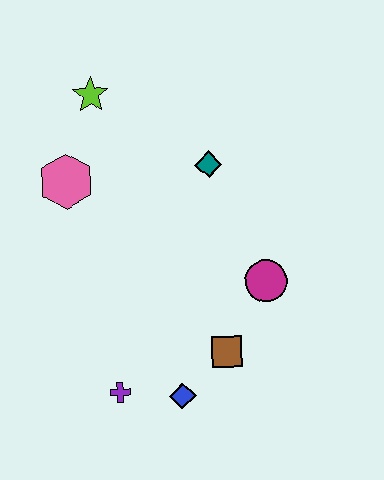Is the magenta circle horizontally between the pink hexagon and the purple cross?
No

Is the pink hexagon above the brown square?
Yes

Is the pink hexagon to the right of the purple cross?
No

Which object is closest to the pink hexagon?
The lime star is closest to the pink hexagon.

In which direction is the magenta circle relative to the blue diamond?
The magenta circle is above the blue diamond.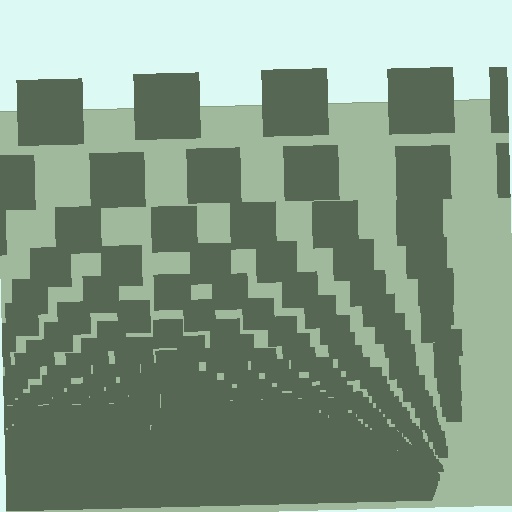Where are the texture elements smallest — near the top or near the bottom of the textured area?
Near the bottom.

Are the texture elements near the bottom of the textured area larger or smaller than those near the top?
Smaller. The gradient is inverted — elements near the bottom are smaller and denser.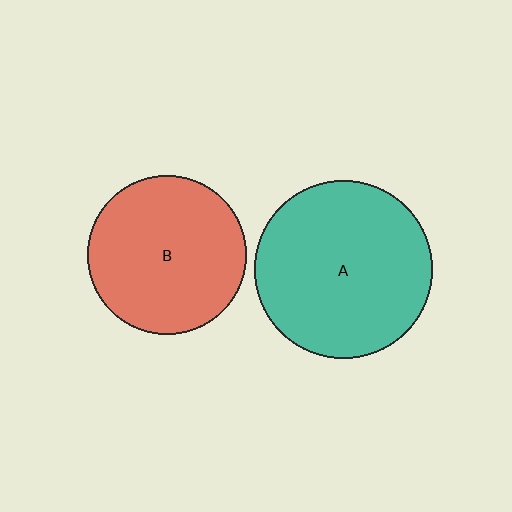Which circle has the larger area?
Circle A (teal).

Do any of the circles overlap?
No, none of the circles overlap.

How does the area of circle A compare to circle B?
Approximately 1.2 times.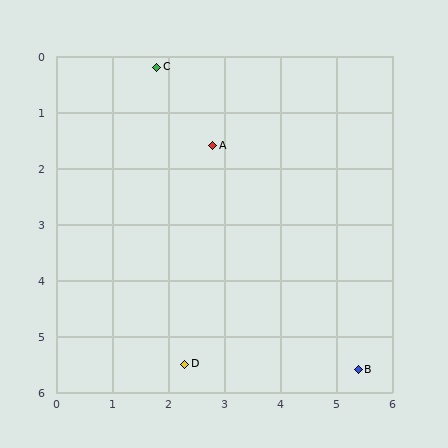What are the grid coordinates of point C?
Point C is at approximately (1.8, 0.2).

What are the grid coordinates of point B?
Point B is at approximately (5.4, 5.6).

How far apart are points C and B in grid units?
Points C and B are about 6.5 grid units apart.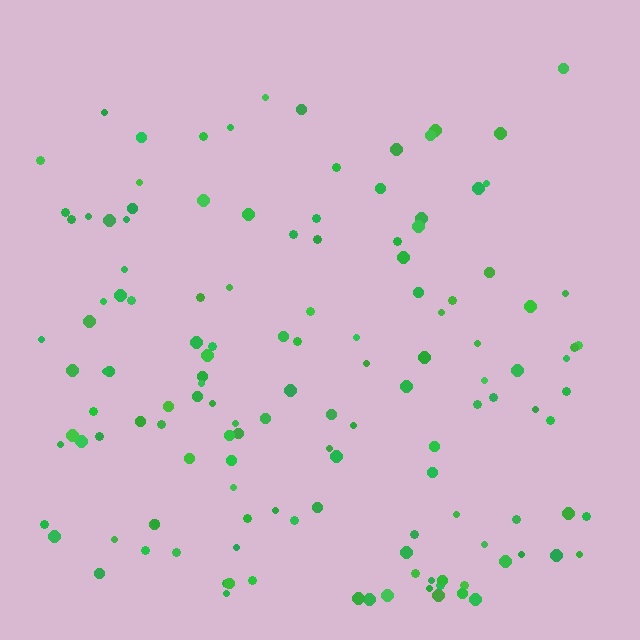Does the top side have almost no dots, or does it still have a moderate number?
Still a moderate number, just noticeably fewer than the bottom.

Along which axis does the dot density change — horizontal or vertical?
Vertical.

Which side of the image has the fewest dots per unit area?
The top.